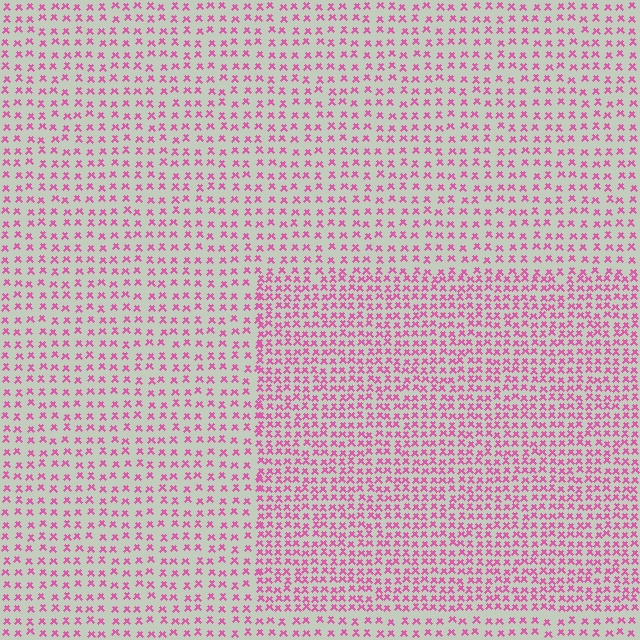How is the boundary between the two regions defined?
The boundary is defined by a change in element density (approximately 1.7x ratio). All elements are the same color, size, and shape.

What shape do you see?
I see a rectangle.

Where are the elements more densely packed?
The elements are more densely packed inside the rectangle boundary.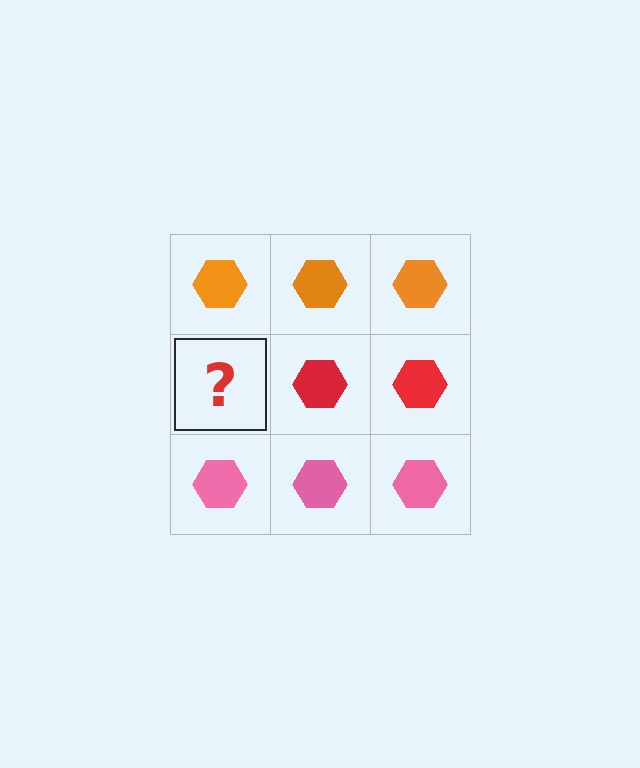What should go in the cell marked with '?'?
The missing cell should contain a red hexagon.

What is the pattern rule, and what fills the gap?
The rule is that each row has a consistent color. The gap should be filled with a red hexagon.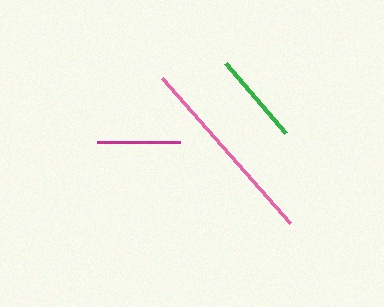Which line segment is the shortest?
The magenta line is the shortest at approximately 83 pixels.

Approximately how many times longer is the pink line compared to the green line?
The pink line is approximately 2.1 times the length of the green line.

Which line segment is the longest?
The pink line is the longest at approximately 194 pixels.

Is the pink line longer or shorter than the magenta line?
The pink line is longer than the magenta line.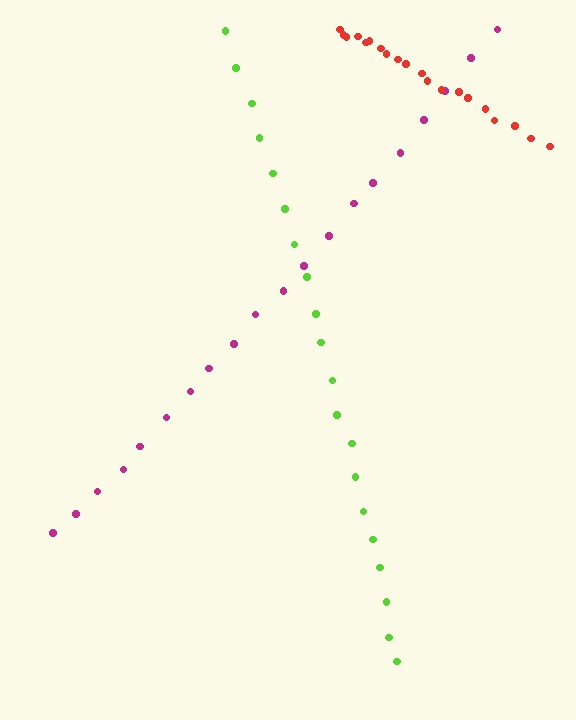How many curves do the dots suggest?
There are 3 distinct paths.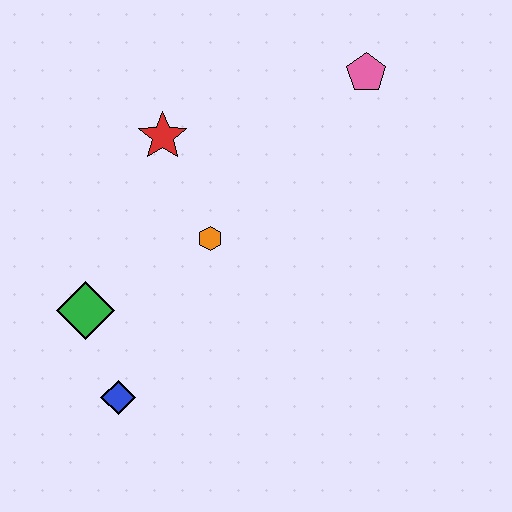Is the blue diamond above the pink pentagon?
No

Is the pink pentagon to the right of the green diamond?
Yes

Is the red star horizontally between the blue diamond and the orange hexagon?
Yes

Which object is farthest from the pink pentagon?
The blue diamond is farthest from the pink pentagon.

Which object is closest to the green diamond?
The blue diamond is closest to the green diamond.